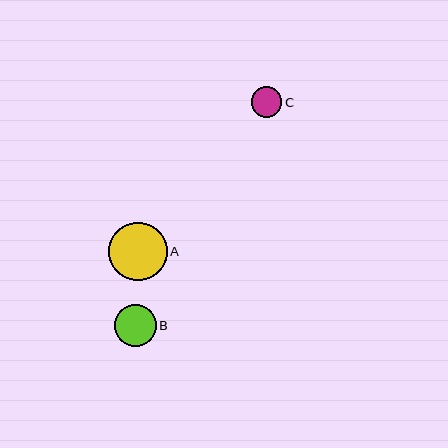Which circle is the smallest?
Circle C is the smallest with a size of approximately 31 pixels.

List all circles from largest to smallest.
From largest to smallest: A, B, C.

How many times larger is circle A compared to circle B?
Circle A is approximately 1.4 times the size of circle B.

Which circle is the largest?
Circle A is the largest with a size of approximately 59 pixels.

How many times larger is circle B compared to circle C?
Circle B is approximately 1.4 times the size of circle C.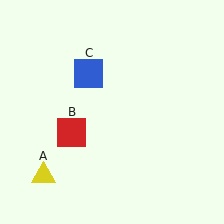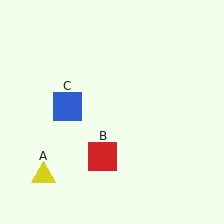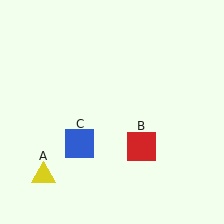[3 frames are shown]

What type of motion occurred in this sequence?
The red square (object B), blue square (object C) rotated counterclockwise around the center of the scene.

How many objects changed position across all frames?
2 objects changed position: red square (object B), blue square (object C).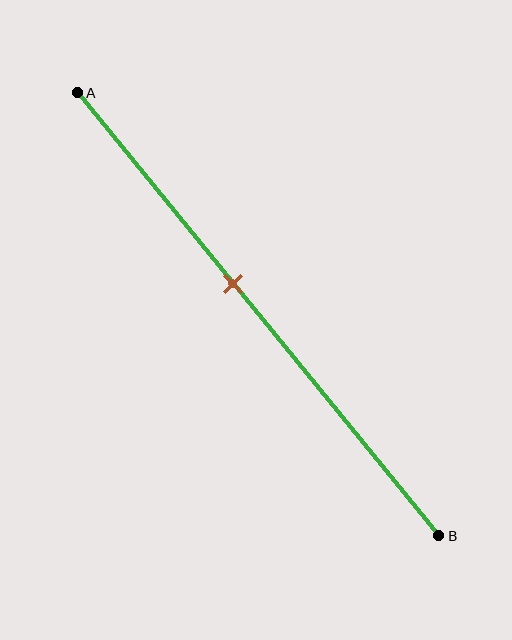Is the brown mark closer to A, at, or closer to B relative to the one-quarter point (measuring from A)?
The brown mark is closer to point B than the one-quarter point of segment AB.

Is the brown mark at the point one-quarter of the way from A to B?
No, the mark is at about 45% from A, not at the 25% one-quarter point.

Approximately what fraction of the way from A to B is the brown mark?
The brown mark is approximately 45% of the way from A to B.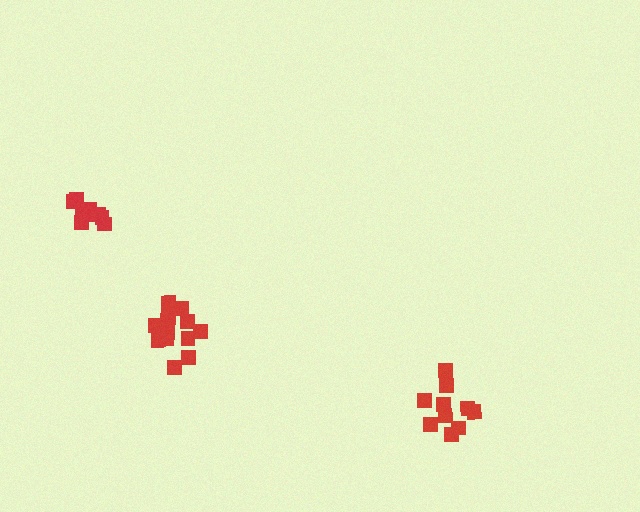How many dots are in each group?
Group 1: 9 dots, Group 2: 13 dots, Group 3: 10 dots (32 total).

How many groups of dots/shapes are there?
There are 3 groups.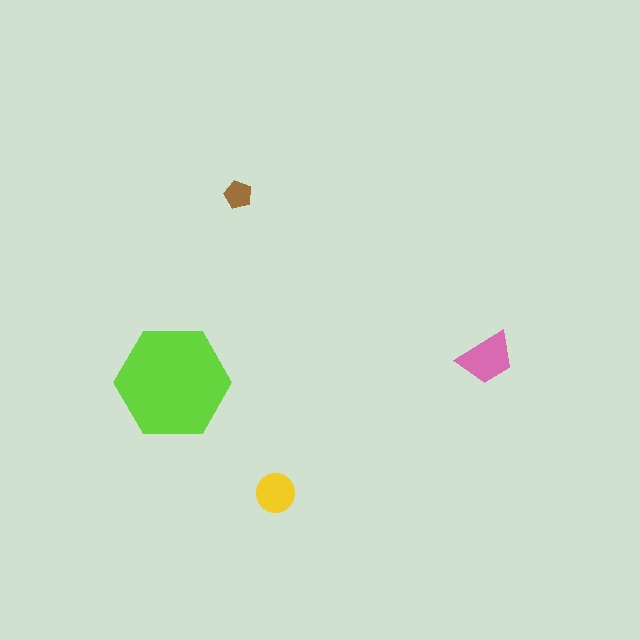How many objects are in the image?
There are 4 objects in the image.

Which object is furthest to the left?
The lime hexagon is leftmost.